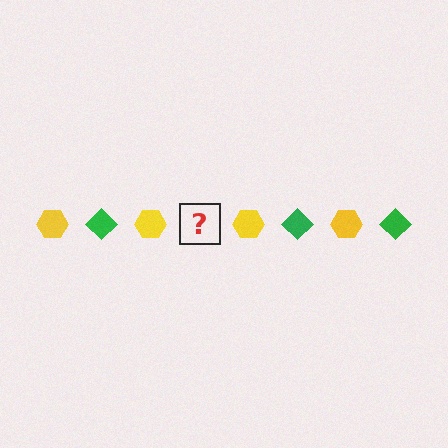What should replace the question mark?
The question mark should be replaced with a green diamond.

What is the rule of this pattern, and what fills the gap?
The rule is that the pattern alternates between yellow hexagon and green diamond. The gap should be filled with a green diamond.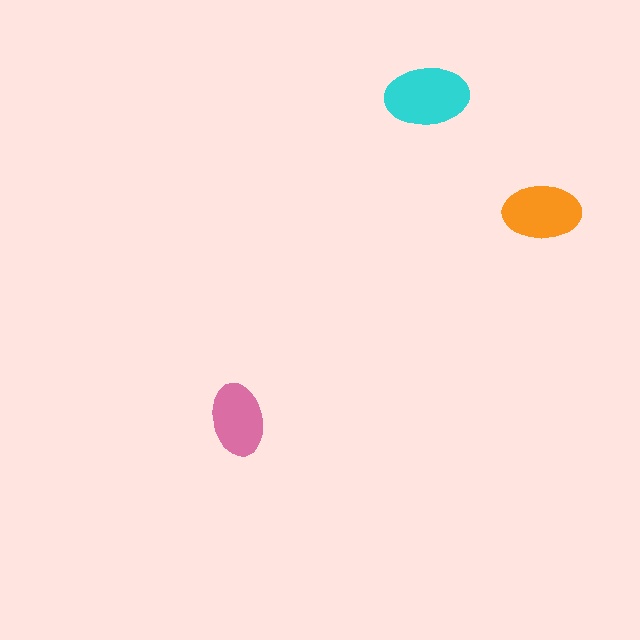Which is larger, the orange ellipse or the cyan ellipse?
The cyan one.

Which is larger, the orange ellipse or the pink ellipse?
The orange one.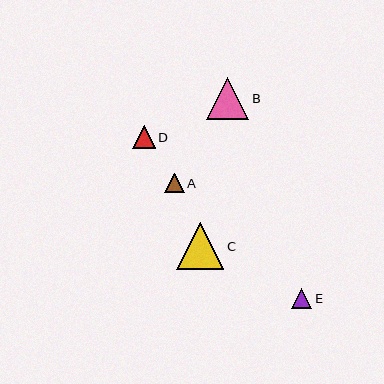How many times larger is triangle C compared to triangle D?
Triangle C is approximately 2.1 times the size of triangle D.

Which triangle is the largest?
Triangle C is the largest with a size of approximately 47 pixels.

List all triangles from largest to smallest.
From largest to smallest: C, B, D, E, A.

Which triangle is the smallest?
Triangle A is the smallest with a size of approximately 20 pixels.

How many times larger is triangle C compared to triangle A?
Triangle C is approximately 2.4 times the size of triangle A.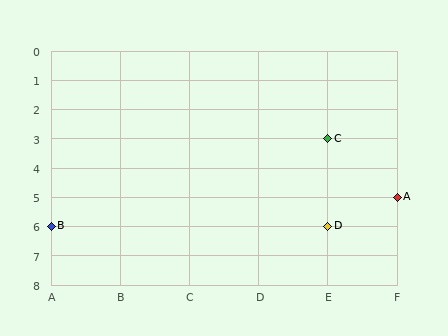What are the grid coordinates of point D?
Point D is at grid coordinates (E, 6).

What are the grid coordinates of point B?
Point B is at grid coordinates (A, 6).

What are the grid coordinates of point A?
Point A is at grid coordinates (F, 5).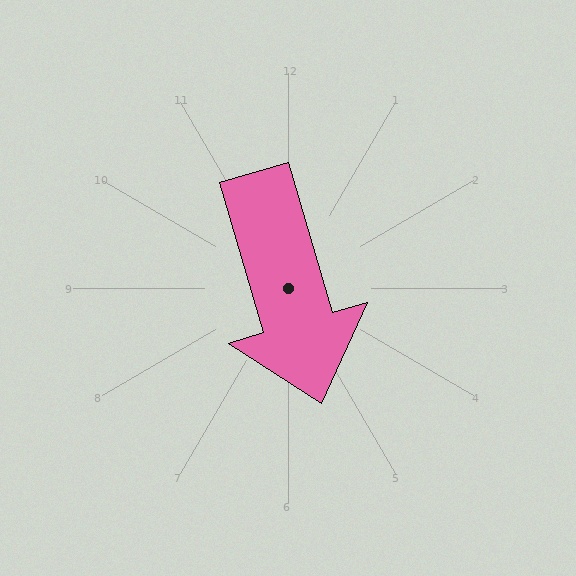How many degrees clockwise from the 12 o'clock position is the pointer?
Approximately 164 degrees.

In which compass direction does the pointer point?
South.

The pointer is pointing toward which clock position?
Roughly 5 o'clock.